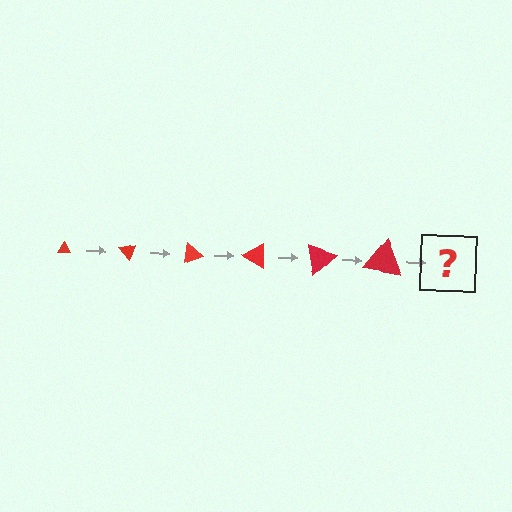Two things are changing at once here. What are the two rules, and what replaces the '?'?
The two rules are that the triangle grows larger each step and it rotates 50 degrees each step. The '?' should be a triangle, larger than the previous one and rotated 300 degrees from the start.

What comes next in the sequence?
The next element should be a triangle, larger than the previous one and rotated 300 degrees from the start.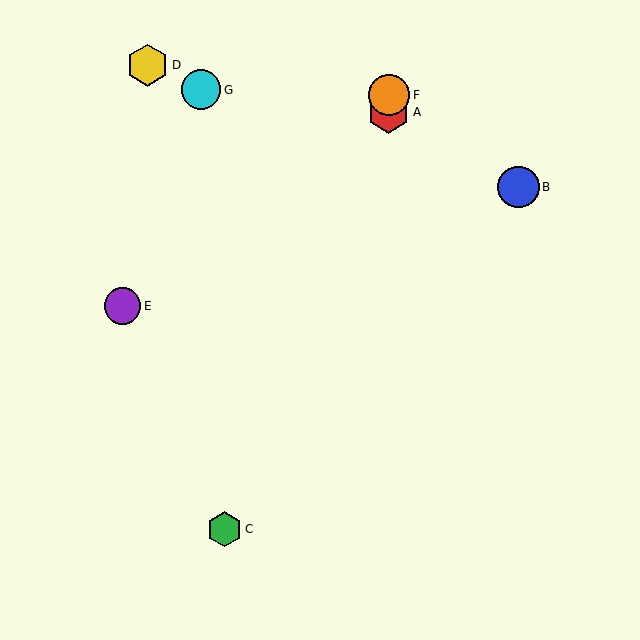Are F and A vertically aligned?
Yes, both are at x≈389.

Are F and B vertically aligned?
No, F is at x≈389 and B is at x≈518.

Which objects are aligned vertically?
Objects A, F are aligned vertically.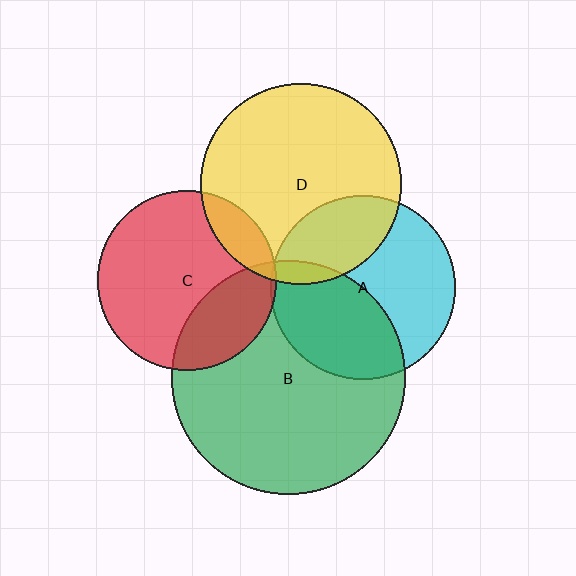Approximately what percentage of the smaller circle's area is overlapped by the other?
Approximately 25%.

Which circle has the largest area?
Circle B (green).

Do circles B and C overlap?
Yes.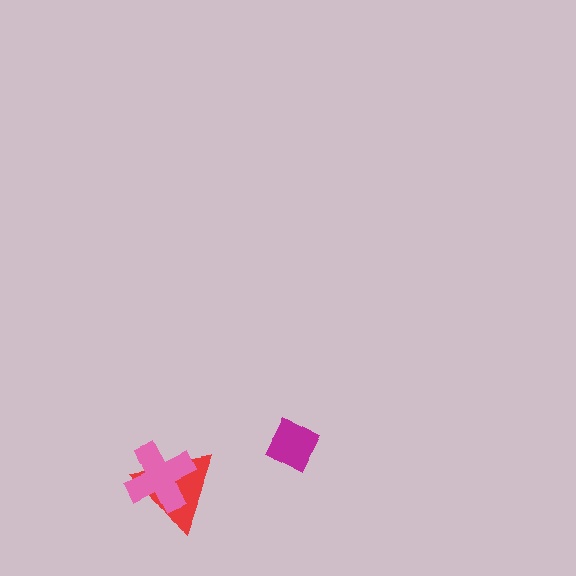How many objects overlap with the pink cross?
1 object overlaps with the pink cross.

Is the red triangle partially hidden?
Yes, it is partially covered by another shape.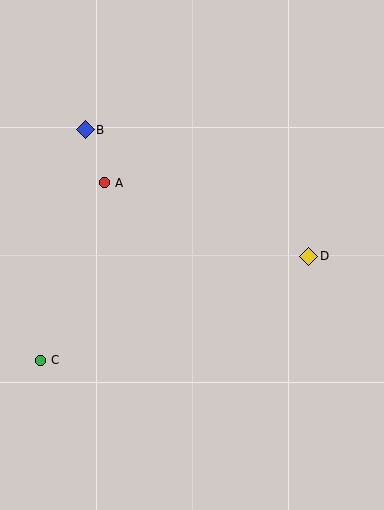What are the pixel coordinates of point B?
Point B is at (85, 130).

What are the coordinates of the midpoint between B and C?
The midpoint between B and C is at (63, 245).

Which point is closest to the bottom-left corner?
Point C is closest to the bottom-left corner.